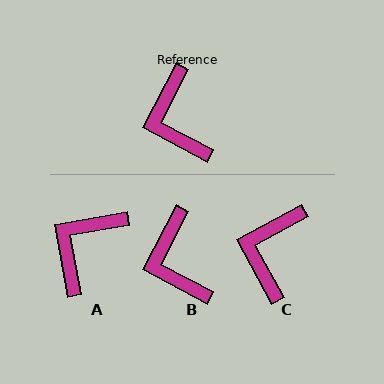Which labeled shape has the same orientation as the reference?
B.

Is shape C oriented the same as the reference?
No, it is off by about 34 degrees.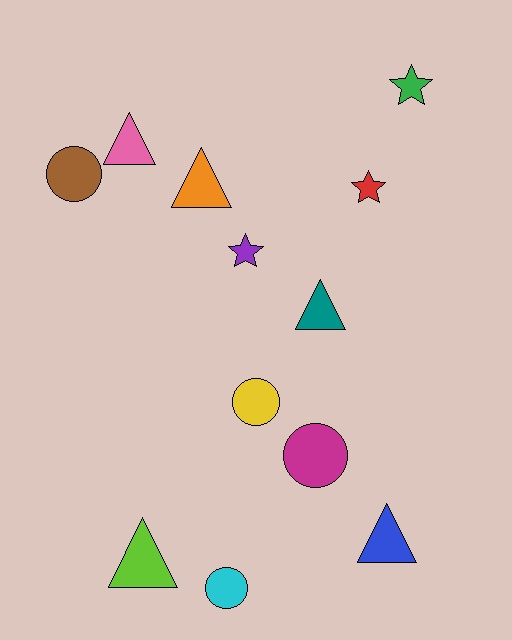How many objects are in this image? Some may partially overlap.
There are 12 objects.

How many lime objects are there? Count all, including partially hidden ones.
There is 1 lime object.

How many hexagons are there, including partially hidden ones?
There are no hexagons.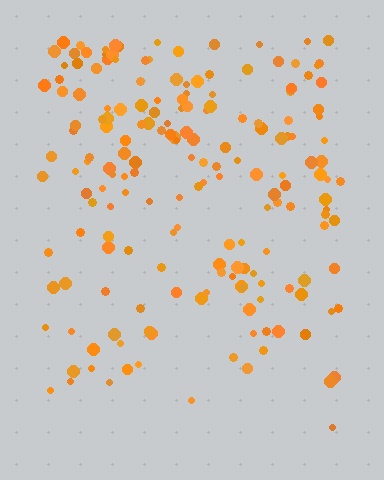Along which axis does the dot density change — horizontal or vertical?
Vertical.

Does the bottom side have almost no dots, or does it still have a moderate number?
Still a moderate number, just noticeably fewer than the top.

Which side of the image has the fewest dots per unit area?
The bottom.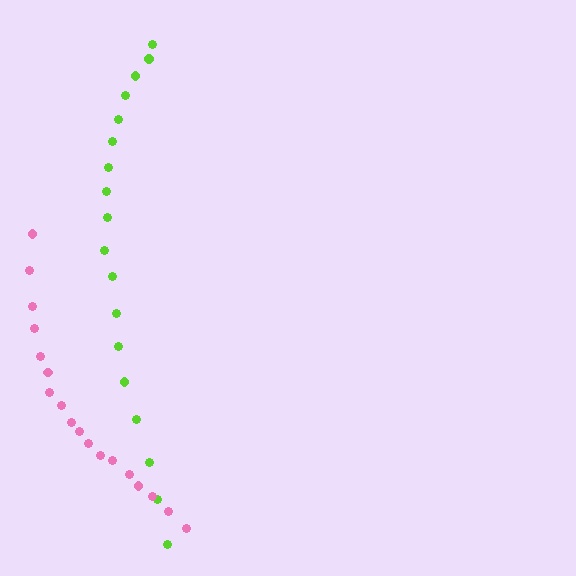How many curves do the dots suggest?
There are 2 distinct paths.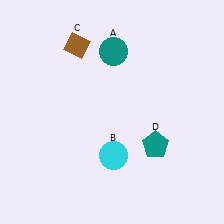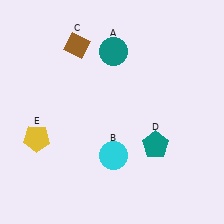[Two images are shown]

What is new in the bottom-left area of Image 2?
A yellow pentagon (E) was added in the bottom-left area of Image 2.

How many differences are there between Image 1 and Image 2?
There is 1 difference between the two images.